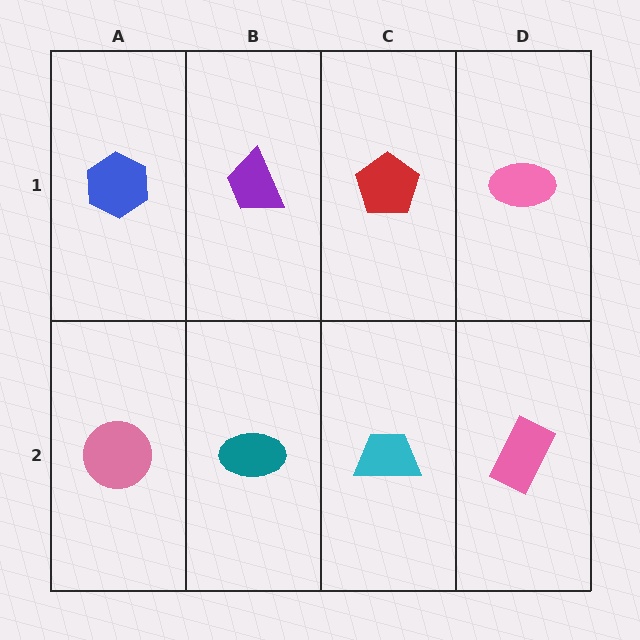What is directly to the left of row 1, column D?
A red pentagon.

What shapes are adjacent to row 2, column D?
A pink ellipse (row 1, column D), a cyan trapezoid (row 2, column C).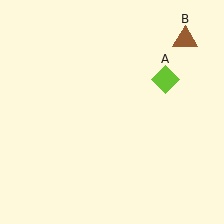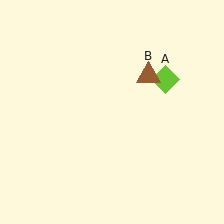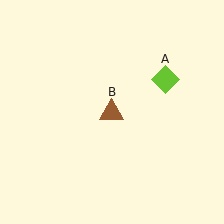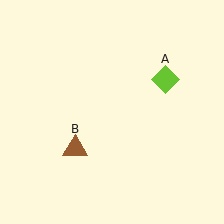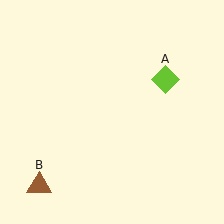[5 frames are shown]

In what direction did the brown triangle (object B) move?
The brown triangle (object B) moved down and to the left.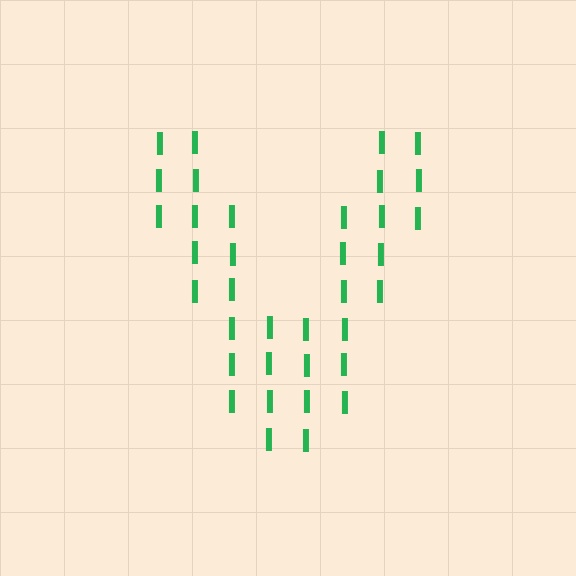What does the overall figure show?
The overall figure shows the letter V.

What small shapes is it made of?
It is made of small letter I's.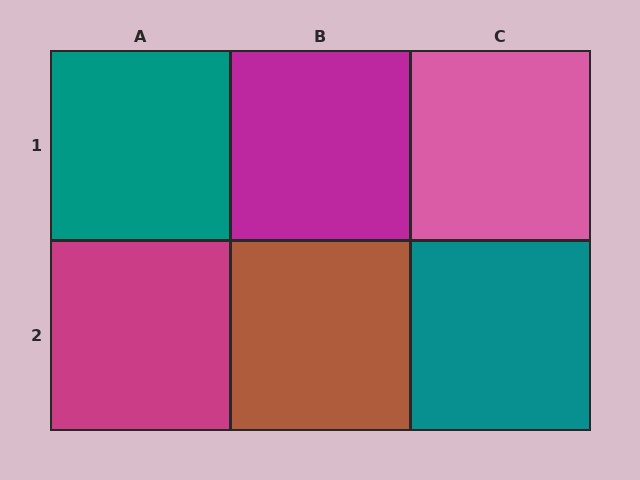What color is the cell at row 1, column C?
Pink.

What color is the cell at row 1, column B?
Magenta.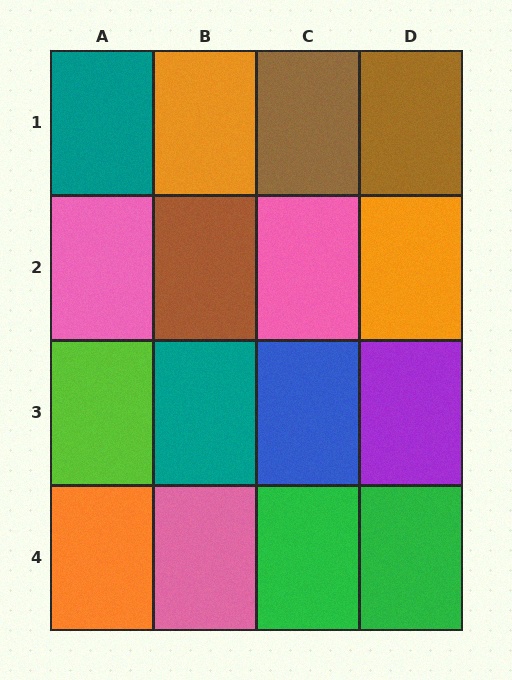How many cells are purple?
1 cell is purple.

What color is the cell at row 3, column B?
Teal.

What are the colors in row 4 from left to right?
Orange, pink, green, green.